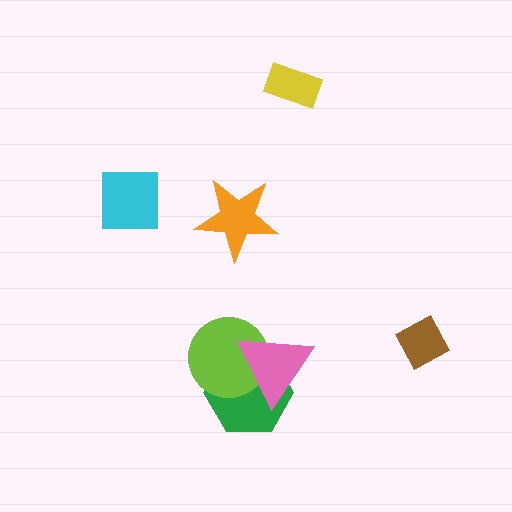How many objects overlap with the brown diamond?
0 objects overlap with the brown diamond.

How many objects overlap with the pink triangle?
2 objects overlap with the pink triangle.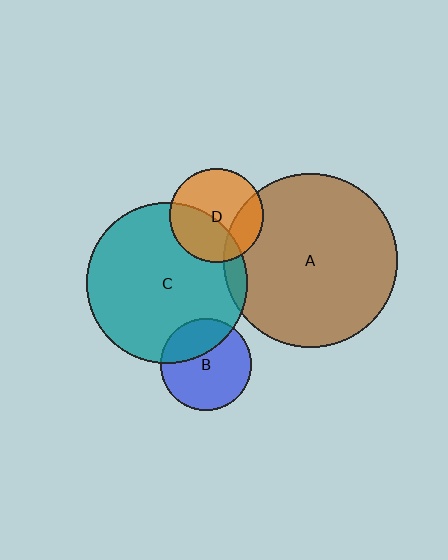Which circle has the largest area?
Circle A (brown).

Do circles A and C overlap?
Yes.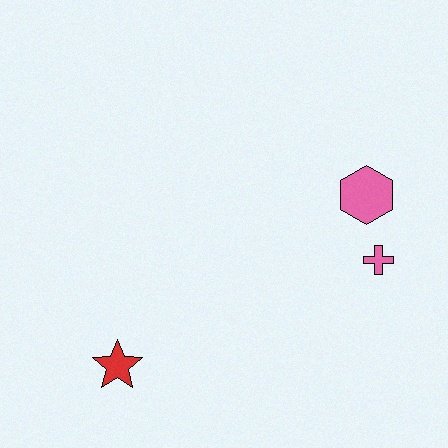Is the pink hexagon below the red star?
No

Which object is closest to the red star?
The pink cross is closest to the red star.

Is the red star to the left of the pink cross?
Yes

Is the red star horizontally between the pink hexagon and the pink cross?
No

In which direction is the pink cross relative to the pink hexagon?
The pink cross is below the pink hexagon.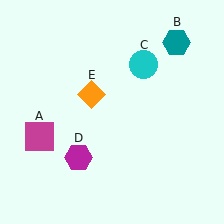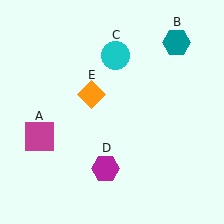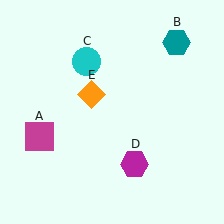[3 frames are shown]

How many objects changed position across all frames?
2 objects changed position: cyan circle (object C), magenta hexagon (object D).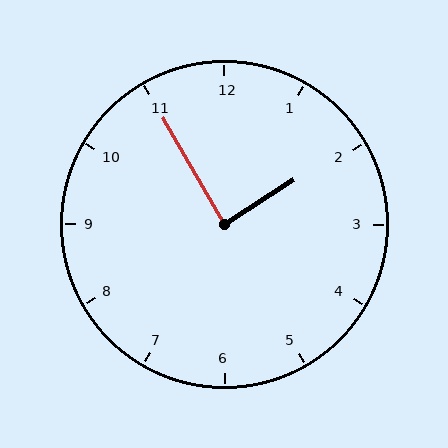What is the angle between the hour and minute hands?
Approximately 88 degrees.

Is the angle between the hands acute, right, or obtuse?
It is right.